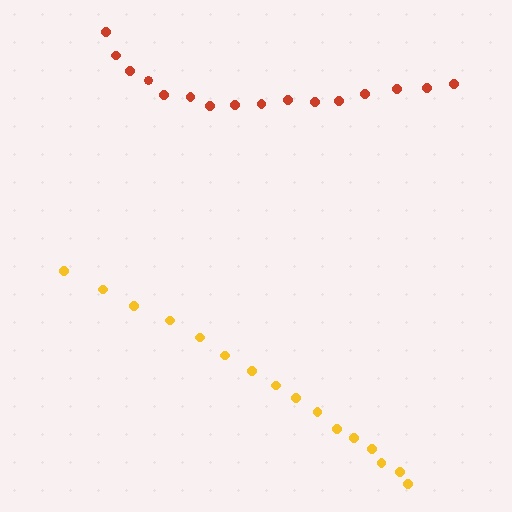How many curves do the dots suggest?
There are 2 distinct paths.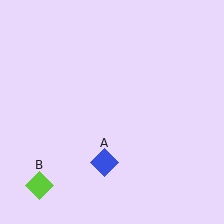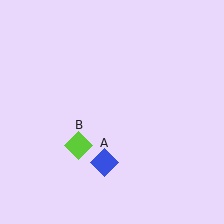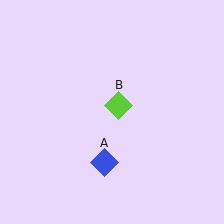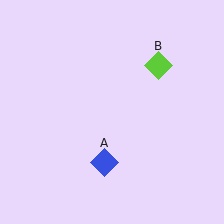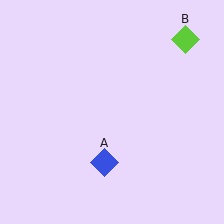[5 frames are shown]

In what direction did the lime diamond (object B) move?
The lime diamond (object B) moved up and to the right.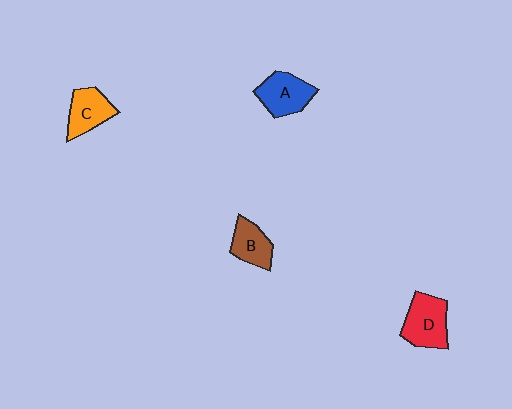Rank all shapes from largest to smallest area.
From largest to smallest: D (red), A (blue), C (orange), B (brown).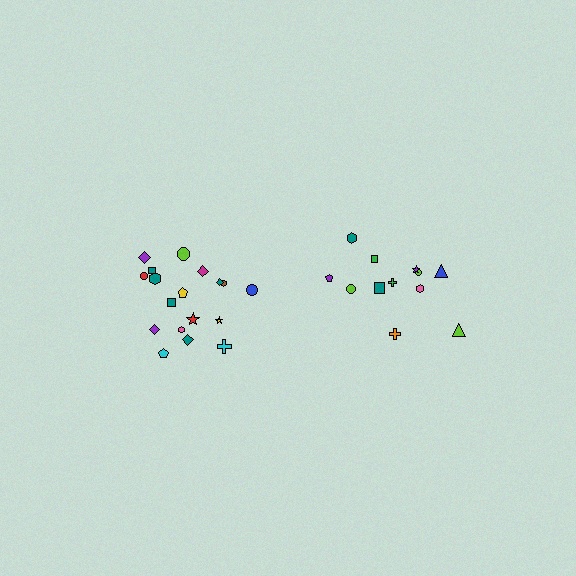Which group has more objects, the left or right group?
The left group.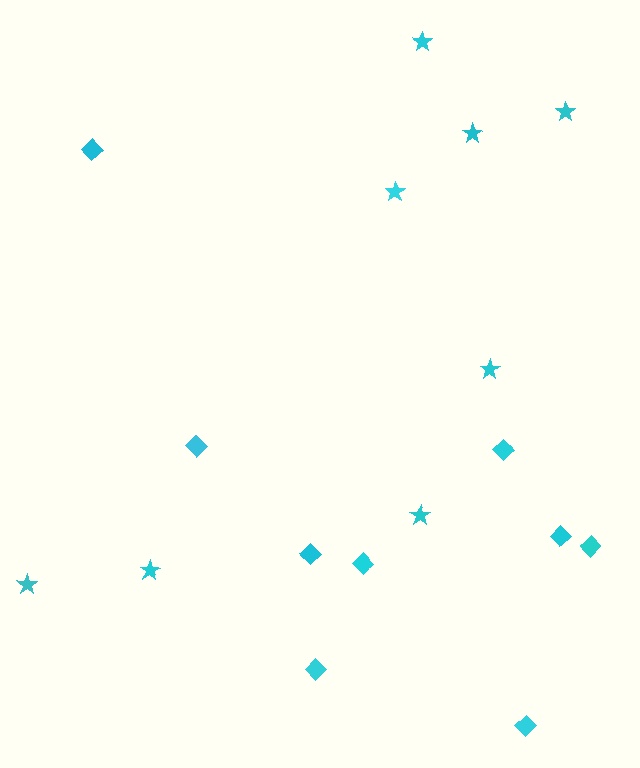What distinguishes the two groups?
There are 2 groups: one group of stars (8) and one group of diamonds (9).